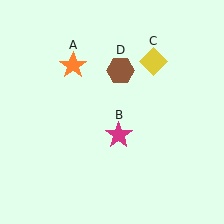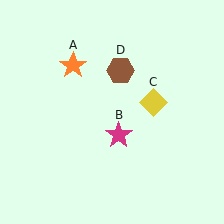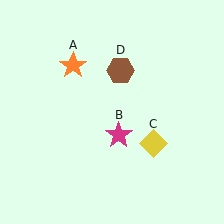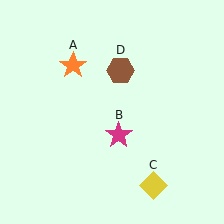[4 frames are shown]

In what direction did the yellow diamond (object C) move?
The yellow diamond (object C) moved down.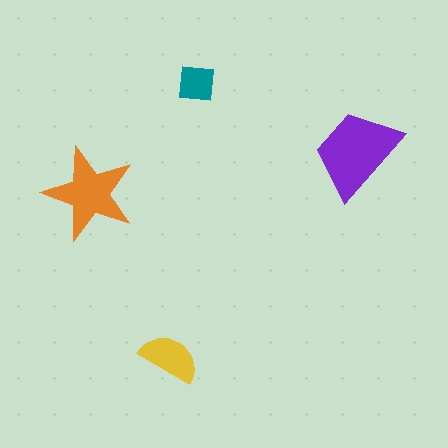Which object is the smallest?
The teal square.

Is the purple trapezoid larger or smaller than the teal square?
Larger.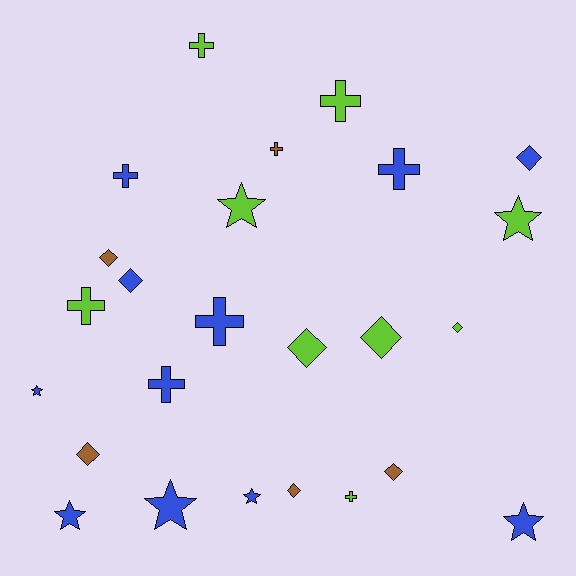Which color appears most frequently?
Blue, with 11 objects.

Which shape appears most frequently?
Cross, with 9 objects.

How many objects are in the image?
There are 25 objects.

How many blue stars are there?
There are 5 blue stars.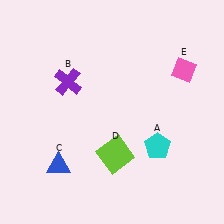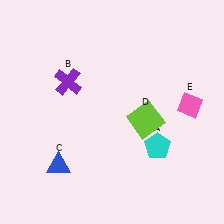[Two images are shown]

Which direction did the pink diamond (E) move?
The pink diamond (E) moved down.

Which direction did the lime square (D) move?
The lime square (D) moved up.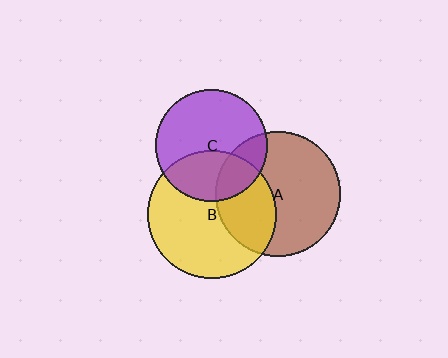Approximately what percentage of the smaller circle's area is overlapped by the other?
Approximately 35%.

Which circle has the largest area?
Circle B (yellow).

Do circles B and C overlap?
Yes.